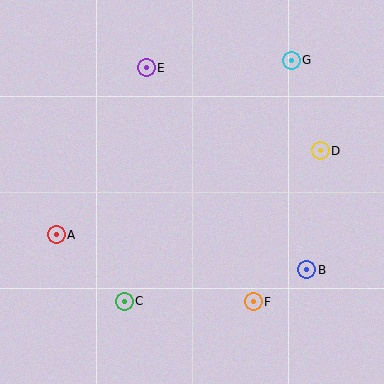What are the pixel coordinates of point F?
Point F is at (253, 302).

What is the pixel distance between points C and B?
The distance between C and B is 185 pixels.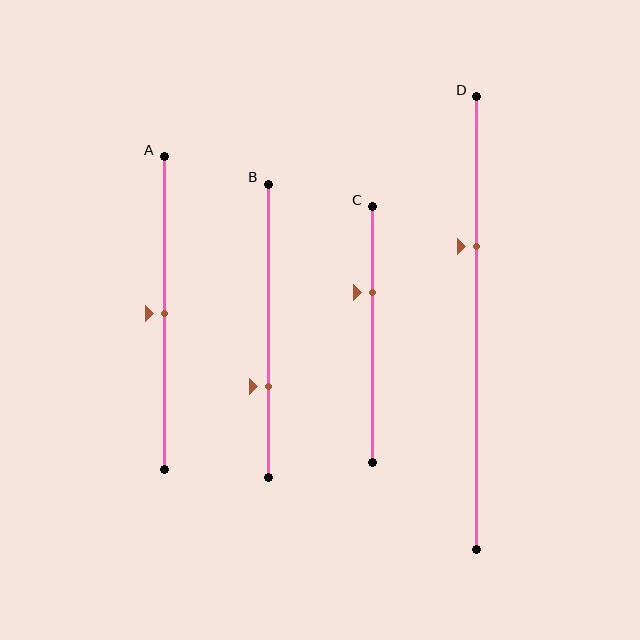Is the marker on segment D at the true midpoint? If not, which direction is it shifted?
No, the marker on segment D is shifted upward by about 17% of the segment length.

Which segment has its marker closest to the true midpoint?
Segment A has its marker closest to the true midpoint.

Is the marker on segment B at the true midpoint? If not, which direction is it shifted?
No, the marker on segment B is shifted downward by about 19% of the segment length.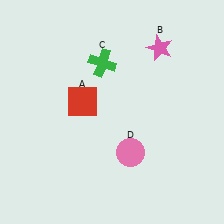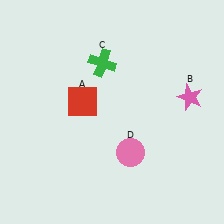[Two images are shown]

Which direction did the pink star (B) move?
The pink star (B) moved down.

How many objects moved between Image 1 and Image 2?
1 object moved between the two images.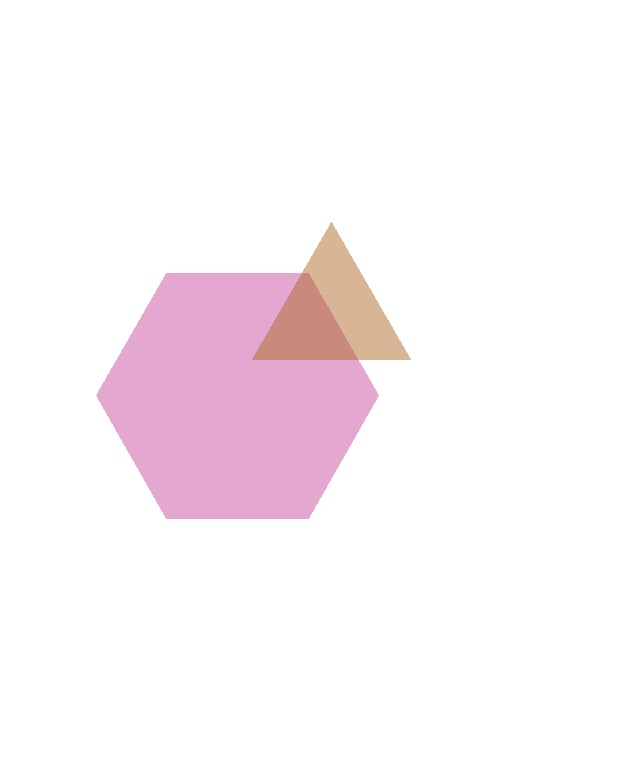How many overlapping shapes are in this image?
There are 2 overlapping shapes in the image.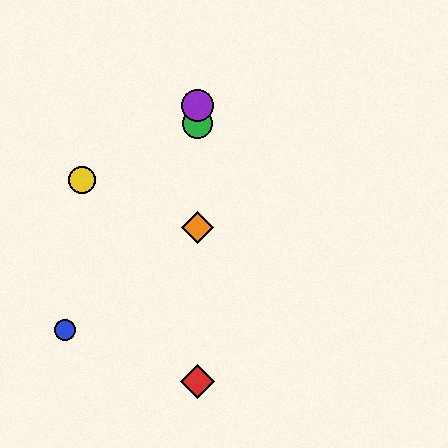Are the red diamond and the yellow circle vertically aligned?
No, the red diamond is at x≈197 and the yellow circle is at x≈82.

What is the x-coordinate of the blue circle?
The blue circle is at x≈65.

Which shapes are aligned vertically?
The red diamond, the green circle, the purple circle, the orange diamond are aligned vertically.